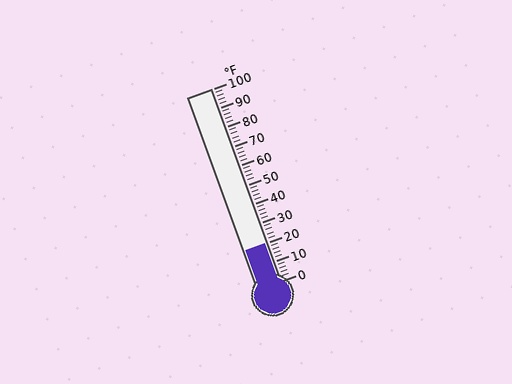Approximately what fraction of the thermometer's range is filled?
The thermometer is filled to approximately 20% of its range.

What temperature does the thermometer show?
The thermometer shows approximately 20°F.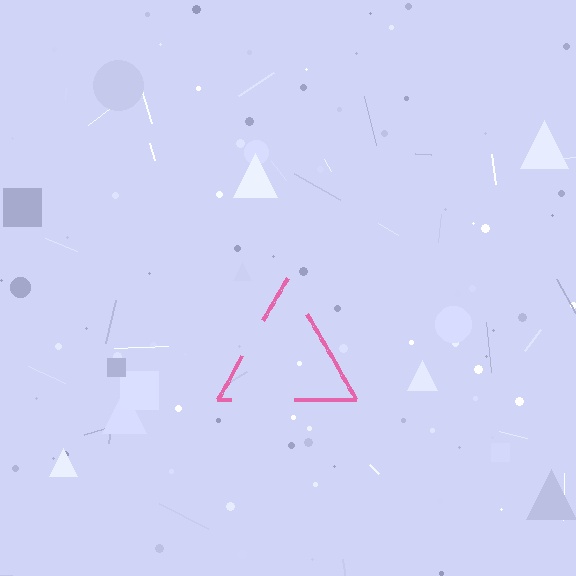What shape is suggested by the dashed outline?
The dashed outline suggests a triangle.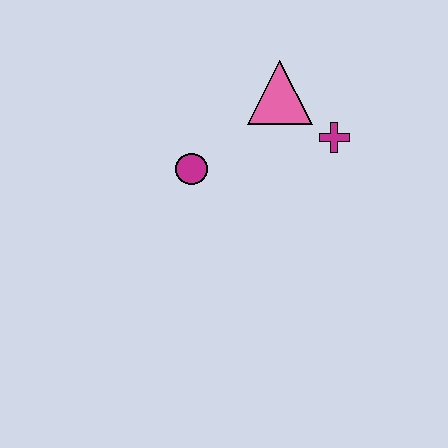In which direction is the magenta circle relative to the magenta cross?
The magenta circle is to the left of the magenta cross.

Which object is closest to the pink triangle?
The magenta cross is closest to the pink triangle.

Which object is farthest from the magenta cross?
The magenta circle is farthest from the magenta cross.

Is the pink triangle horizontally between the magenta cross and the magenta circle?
Yes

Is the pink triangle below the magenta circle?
No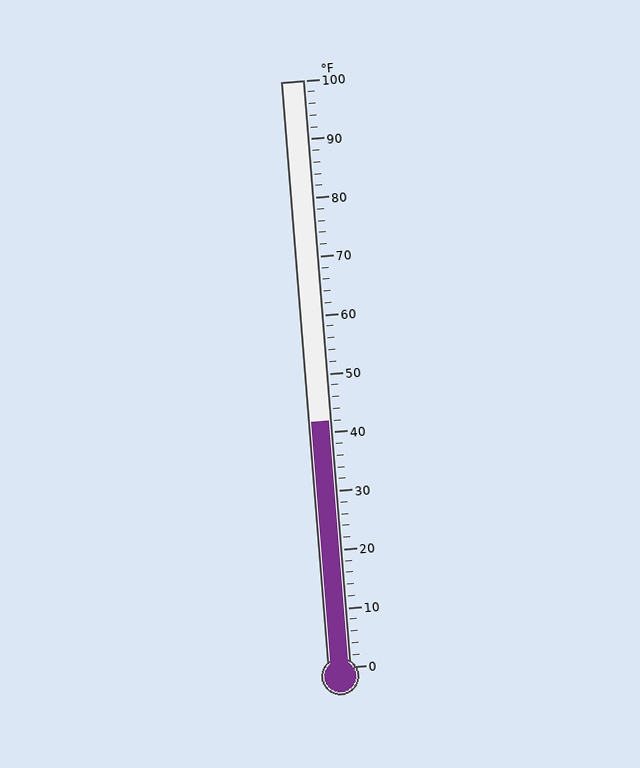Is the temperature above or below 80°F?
The temperature is below 80°F.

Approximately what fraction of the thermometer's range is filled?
The thermometer is filled to approximately 40% of its range.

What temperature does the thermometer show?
The thermometer shows approximately 42°F.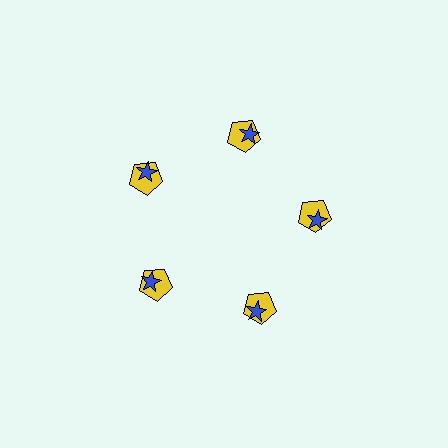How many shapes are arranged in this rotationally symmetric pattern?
There are 10 shapes, arranged in 5 groups of 2.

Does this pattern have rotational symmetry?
Yes, this pattern has 5-fold rotational symmetry. It looks the same after rotating 72 degrees around the center.